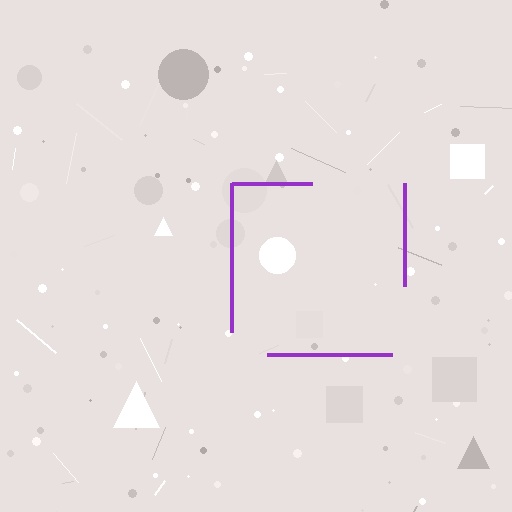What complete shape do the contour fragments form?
The contour fragments form a square.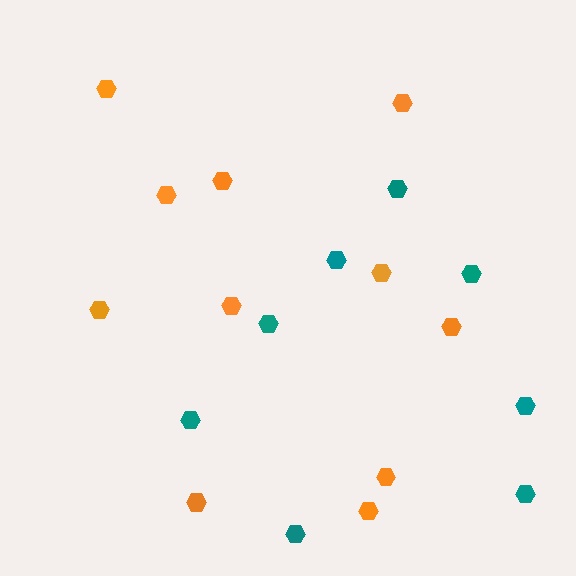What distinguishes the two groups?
There are 2 groups: one group of teal hexagons (8) and one group of orange hexagons (11).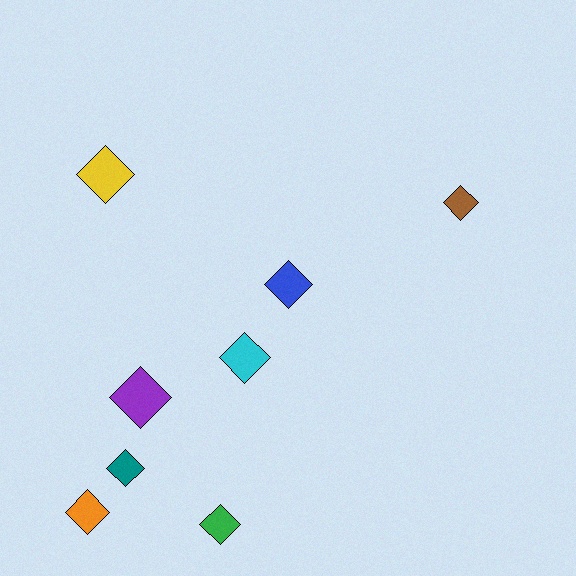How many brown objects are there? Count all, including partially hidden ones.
There is 1 brown object.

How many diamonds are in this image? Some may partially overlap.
There are 8 diamonds.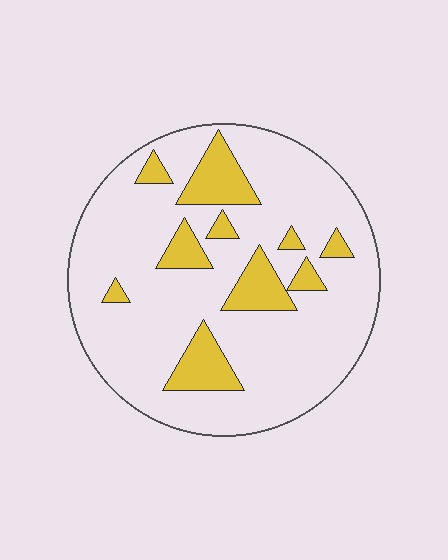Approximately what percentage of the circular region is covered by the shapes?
Approximately 20%.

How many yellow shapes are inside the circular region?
10.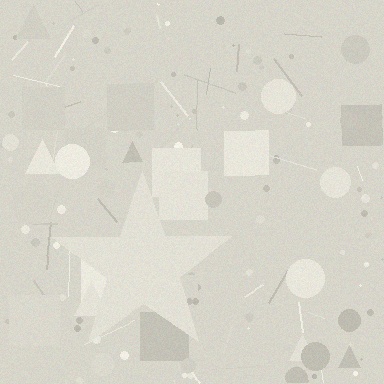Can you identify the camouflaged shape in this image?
The camouflaged shape is a star.